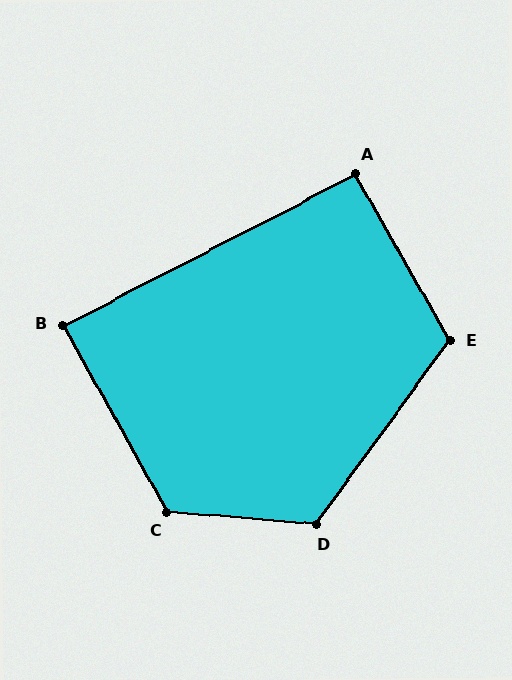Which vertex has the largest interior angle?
C, at approximately 124 degrees.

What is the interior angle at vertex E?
Approximately 115 degrees (obtuse).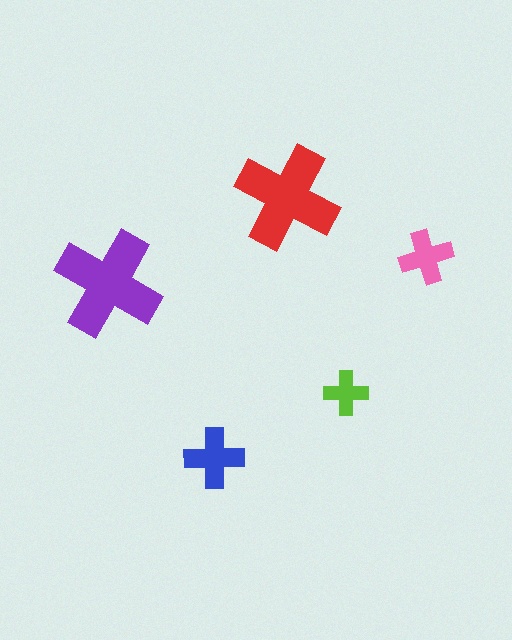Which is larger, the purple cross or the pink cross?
The purple one.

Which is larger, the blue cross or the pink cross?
The blue one.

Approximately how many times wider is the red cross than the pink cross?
About 2 times wider.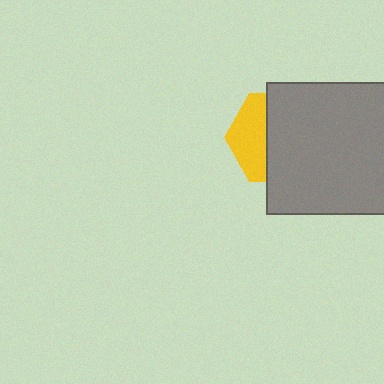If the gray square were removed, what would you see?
You would see the complete yellow hexagon.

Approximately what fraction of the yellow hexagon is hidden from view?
Roughly 63% of the yellow hexagon is hidden behind the gray square.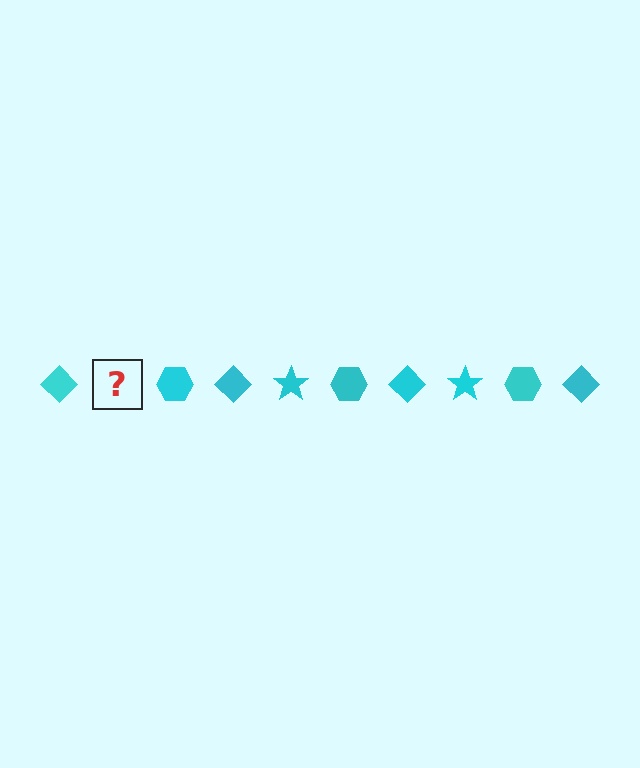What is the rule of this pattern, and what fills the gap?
The rule is that the pattern cycles through diamond, star, hexagon shapes in cyan. The gap should be filled with a cyan star.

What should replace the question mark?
The question mark should be replaced with a cyan star.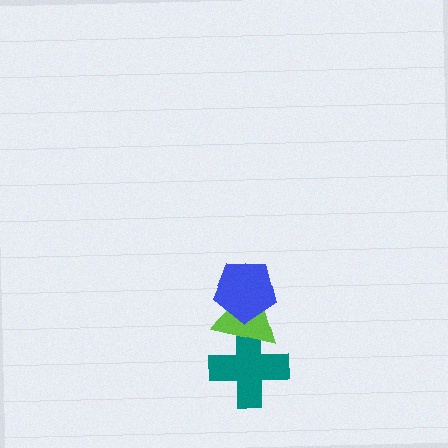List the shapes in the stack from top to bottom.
From top to bottom: the blue pentagon, the lime triangle, the teal cross.